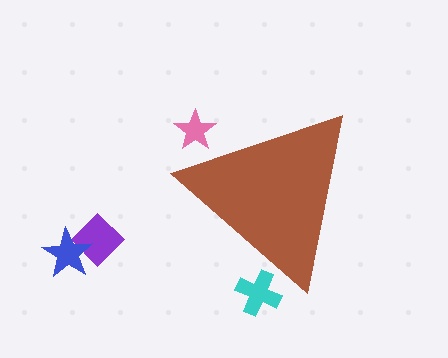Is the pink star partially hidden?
Yes, the pink star is partially hidden behind the brown triangle.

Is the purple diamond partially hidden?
No, the purple diamond is fully visible.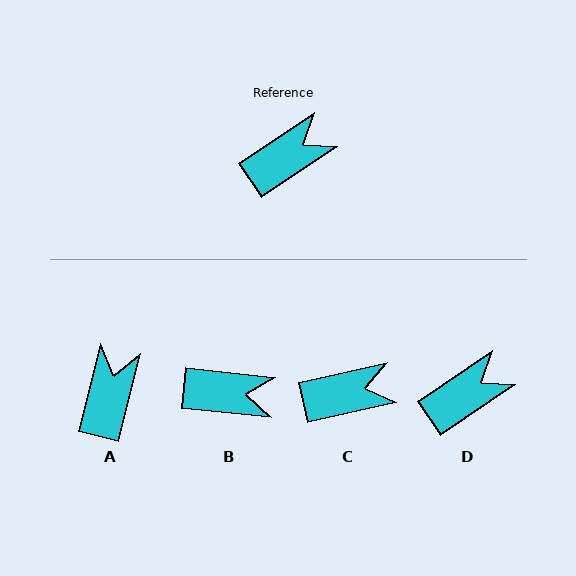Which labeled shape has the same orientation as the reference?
D.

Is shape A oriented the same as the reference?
No, it is off by about 42 degrees.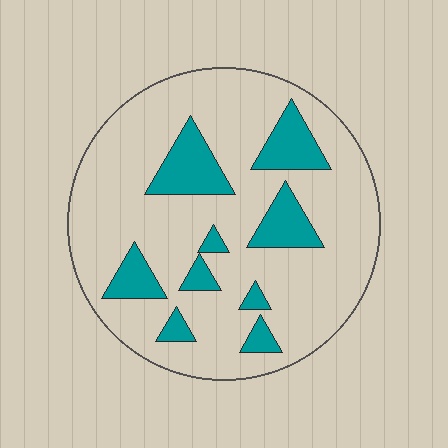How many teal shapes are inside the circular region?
9.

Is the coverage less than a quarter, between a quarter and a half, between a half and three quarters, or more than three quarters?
Less than a quarter.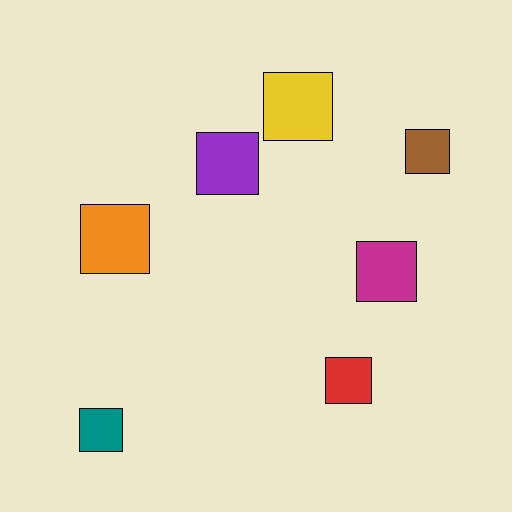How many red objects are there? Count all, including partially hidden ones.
There is 1 red object.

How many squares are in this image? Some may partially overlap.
There are 7 squares.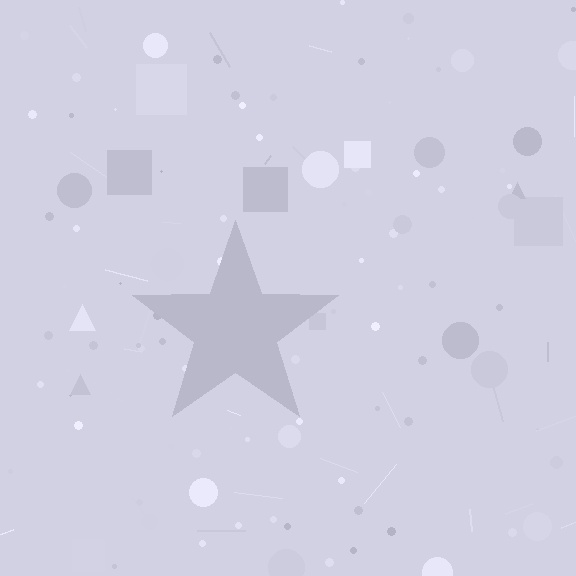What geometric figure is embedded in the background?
A star is embedded in the background.